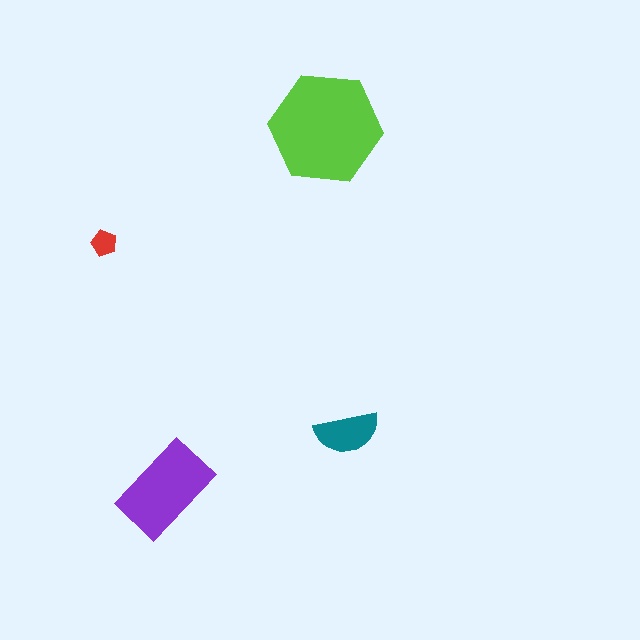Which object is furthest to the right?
The teal semicircle is rightmost.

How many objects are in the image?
There are 4 objects in the image.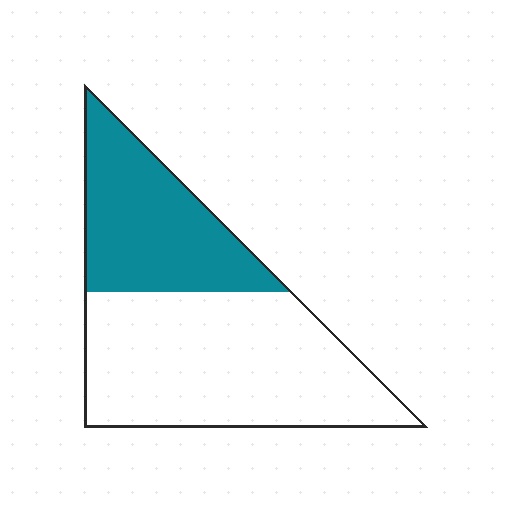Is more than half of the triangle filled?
No.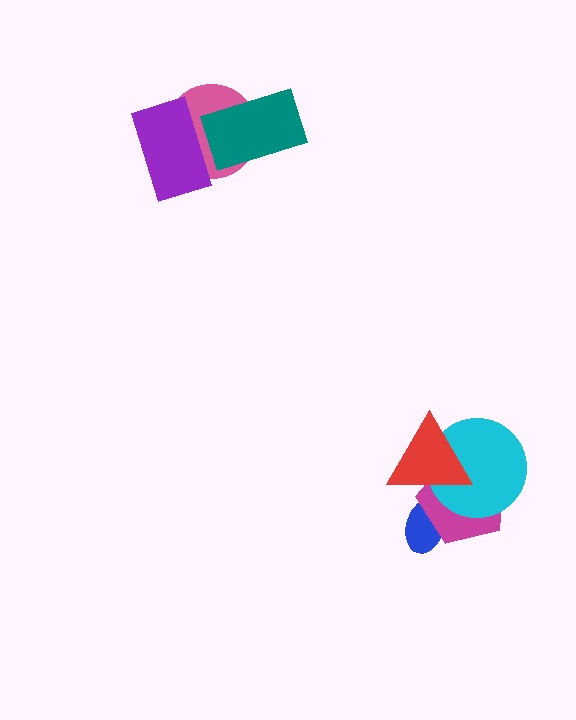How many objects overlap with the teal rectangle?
1 object overlaps with the teal rectangle.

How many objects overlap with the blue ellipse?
2 objects overlap with the blue ellipse.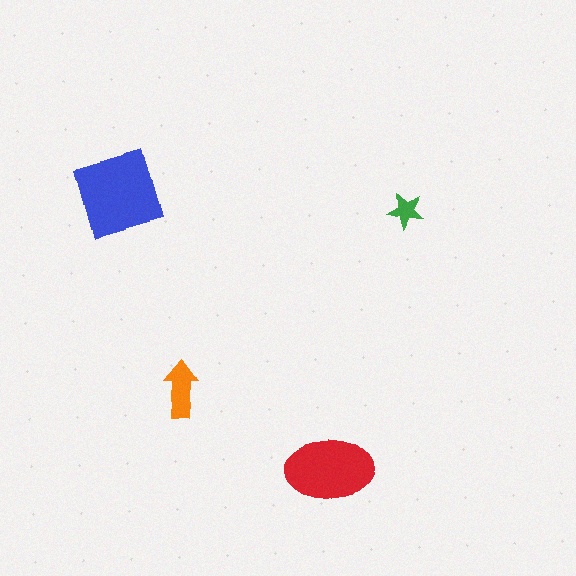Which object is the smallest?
The green star.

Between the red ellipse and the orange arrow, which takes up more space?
The red ellipse.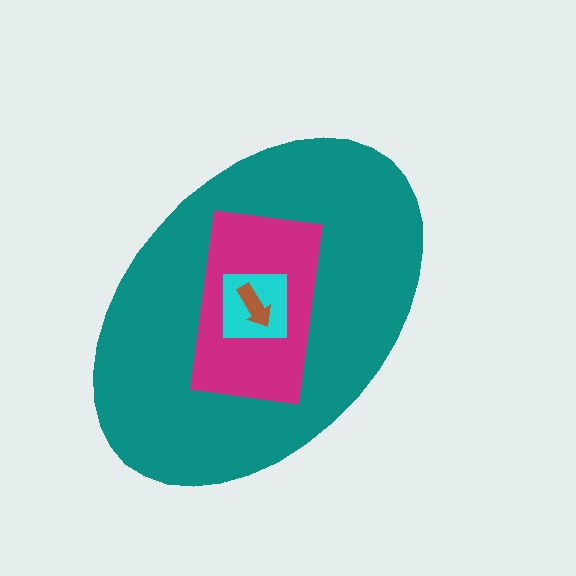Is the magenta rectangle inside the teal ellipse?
Yes.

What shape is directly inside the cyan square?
The brown arrow.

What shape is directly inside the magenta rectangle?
The cyan square.